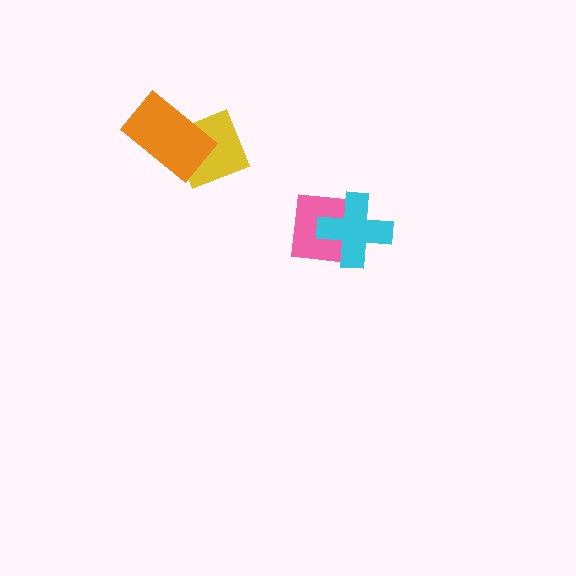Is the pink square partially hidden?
Yes, it is partially covered by another shape.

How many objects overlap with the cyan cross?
1 object overlaps with the cyan cross.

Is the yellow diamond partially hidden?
Yes, it is partially covered by another shape.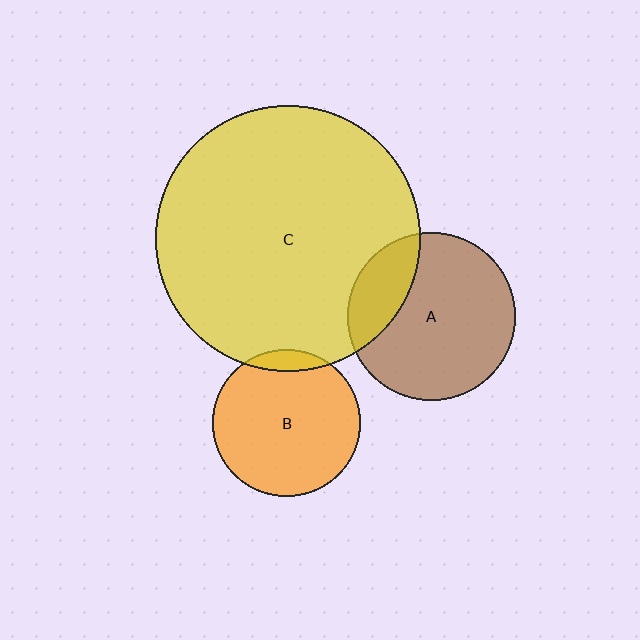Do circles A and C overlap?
Yes.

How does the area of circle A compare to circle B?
Approximately 1.3 times.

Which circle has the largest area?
Circle C (yellow).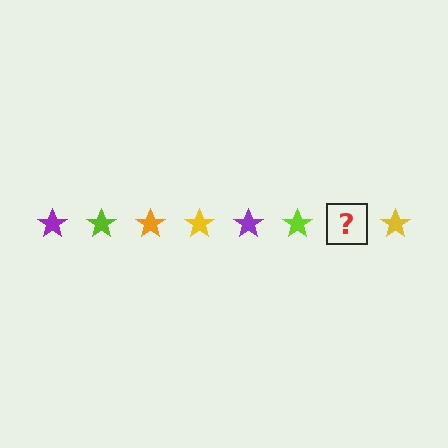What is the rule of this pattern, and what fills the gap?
The rule is that the pattern cycles through purple, lime, orange, yellow stars. The gap should be filled with an orange star.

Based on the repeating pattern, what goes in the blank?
The blank should be an orange star.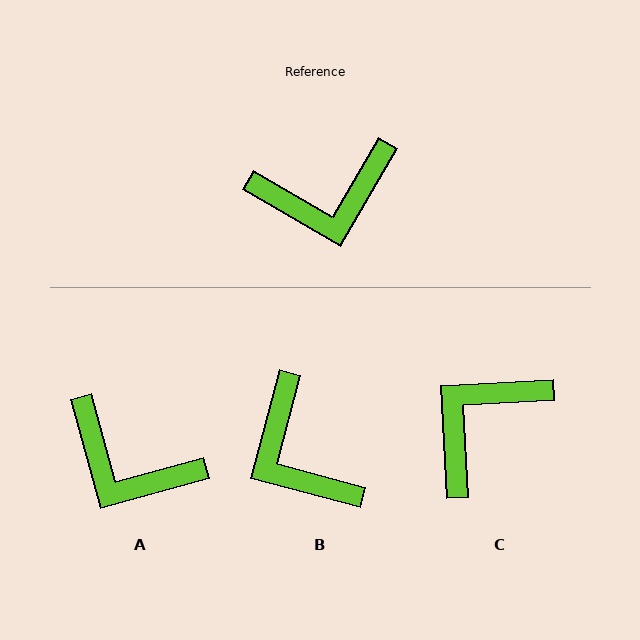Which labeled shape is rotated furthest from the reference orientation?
C, about 147 degrees away.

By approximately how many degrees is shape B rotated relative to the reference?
Approximately 75 degrees clockwise.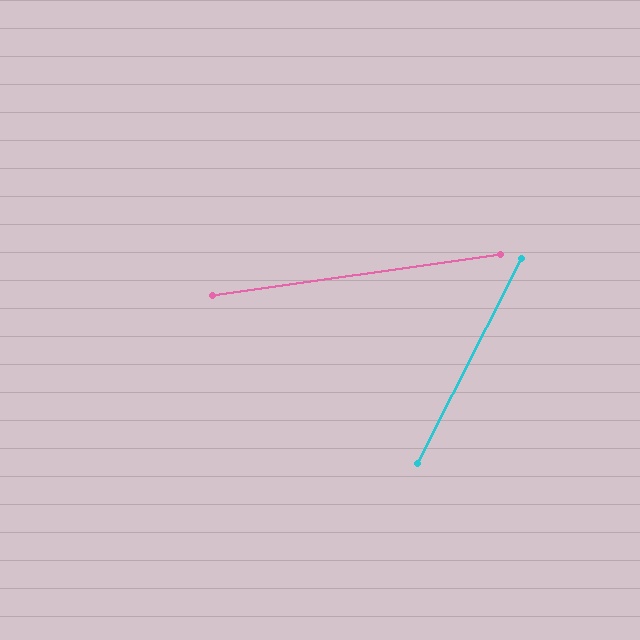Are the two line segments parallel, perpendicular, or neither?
Neither parallel nor perpendicular — they differ by about 55°.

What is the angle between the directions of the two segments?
Approximately 55 degrees.